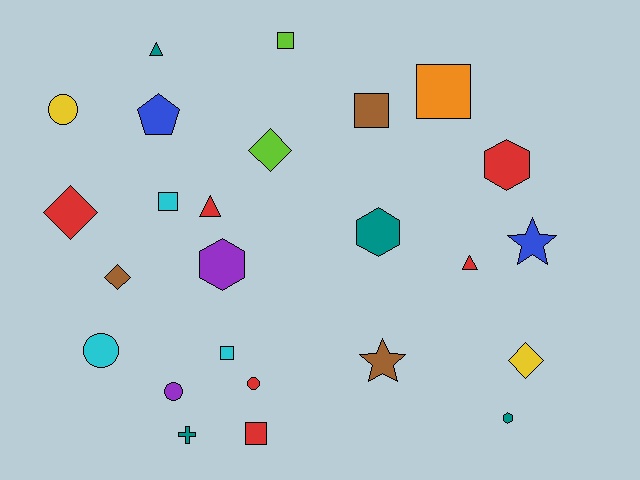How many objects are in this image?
There are 25 objects.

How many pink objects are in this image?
There are no pink objects.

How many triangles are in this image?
There are 3 triangles.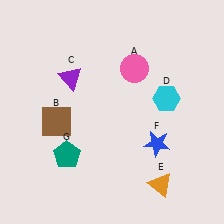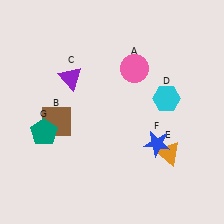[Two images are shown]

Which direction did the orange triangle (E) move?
The orange triangle (E) moved up.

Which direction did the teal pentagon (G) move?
The teal pentagon (G) moved left.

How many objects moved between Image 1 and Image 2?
2 objects moved between the two images.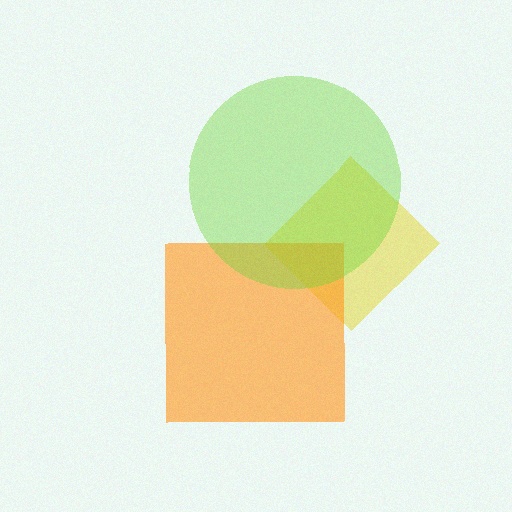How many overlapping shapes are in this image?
There are 3 overlapping shapes in the image.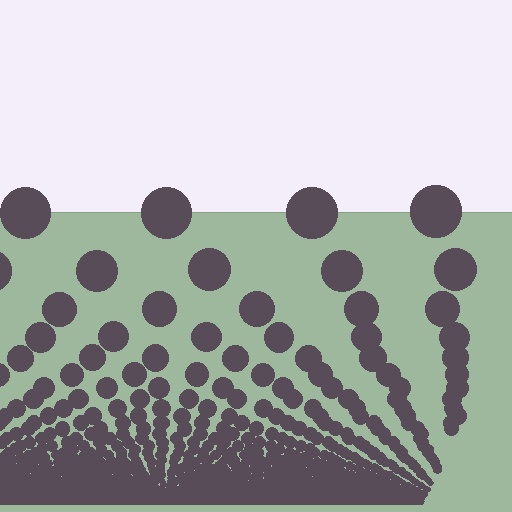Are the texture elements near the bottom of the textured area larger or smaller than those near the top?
Smaller. The gradient is inverted — elements near the bottom are smaller and denser.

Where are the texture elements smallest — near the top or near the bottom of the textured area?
Near the bottom.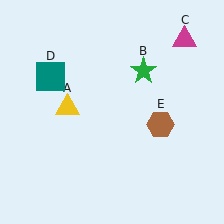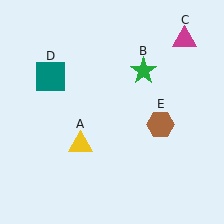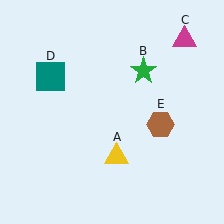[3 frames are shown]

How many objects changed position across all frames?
1 object changed position: yellow triangle (object A).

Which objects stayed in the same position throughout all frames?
Green star (object B) and magenta triangle (object C) and teal square (object D) and brown hexagon (object E) remained stationary.